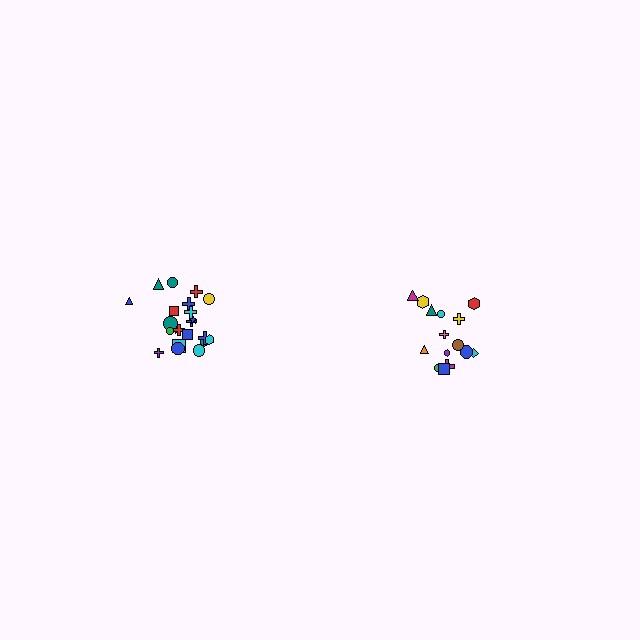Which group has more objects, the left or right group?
The left group.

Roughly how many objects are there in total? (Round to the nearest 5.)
Roughly 35 objects in total.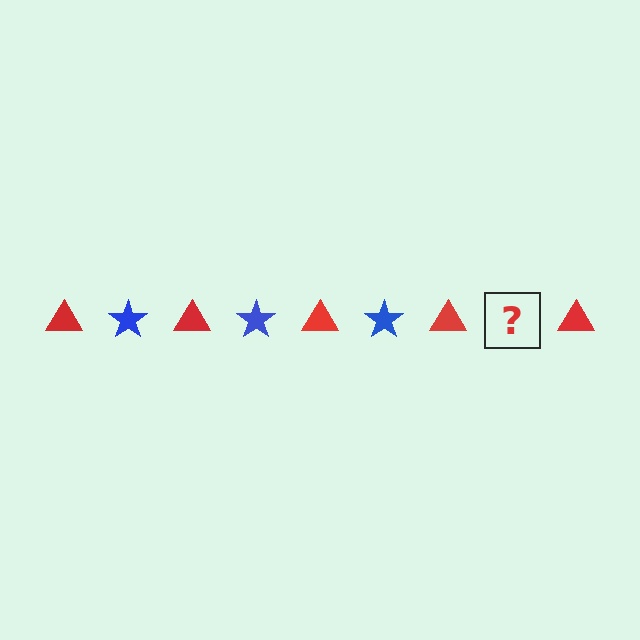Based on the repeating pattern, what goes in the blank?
The blank should be a blue star.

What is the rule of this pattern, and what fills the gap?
The rule is that the pattern alternates between red triangle and blue star. The gap should be filled with a blue star.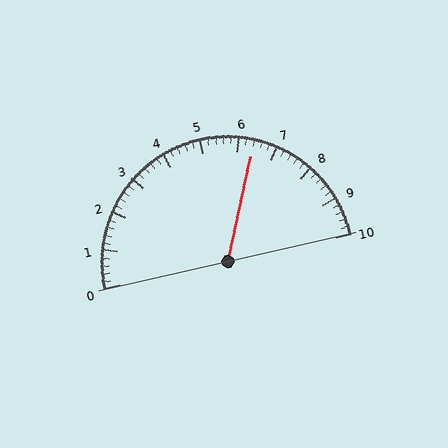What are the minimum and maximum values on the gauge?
The gauge ranges from 0 to 10.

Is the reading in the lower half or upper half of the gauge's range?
The reading is in the upper half of the range (0 to 10).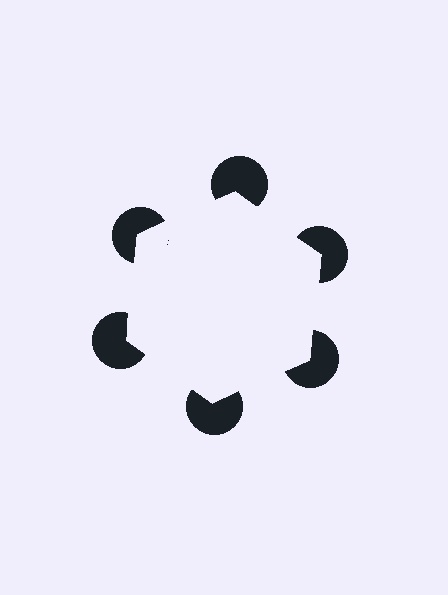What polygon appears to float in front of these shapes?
An illusory hexagon — its edges are inferred from the aligned wedge cuts in the pac-man discs, not physically drawn.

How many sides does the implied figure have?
6 sides.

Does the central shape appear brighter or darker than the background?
It typically appears slightly brighter than the background, even though no actual brightness change is drawn.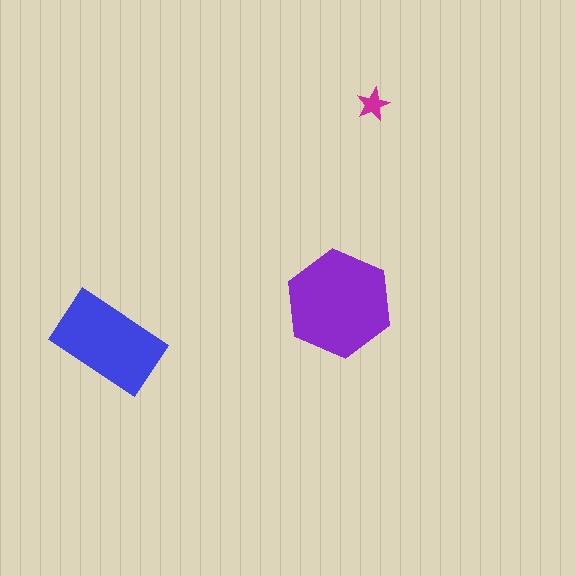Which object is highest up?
The magenta star is topmost.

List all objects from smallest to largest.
The magenta star, the blue rectangle, the purple hexagon.